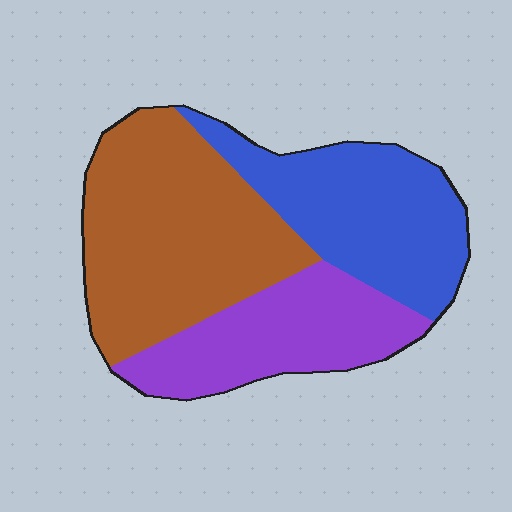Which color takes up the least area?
Purple, at roughly 25%.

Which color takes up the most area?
Brown, at roughly 45%.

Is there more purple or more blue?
Blue.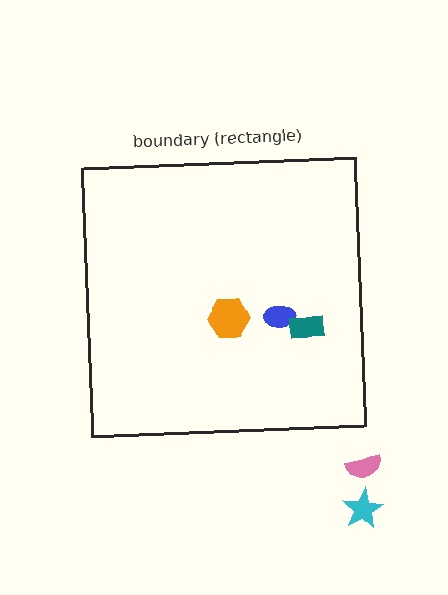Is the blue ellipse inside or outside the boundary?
Inside.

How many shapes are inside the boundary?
3 inside, 2 outside.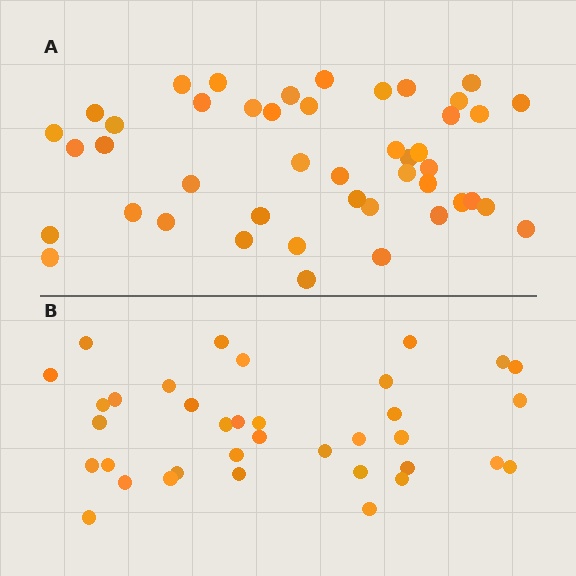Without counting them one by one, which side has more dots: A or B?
Region A (the top region) has more dots.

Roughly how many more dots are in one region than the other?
Region A has roughly 8 or so more dots than region B.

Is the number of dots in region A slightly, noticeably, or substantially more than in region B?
Region A has noticeably more, but not dramatically so. The ratio is roughly 1.2 to 1.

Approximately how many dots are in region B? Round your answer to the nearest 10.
About 40 dots. (The exact count is 36, which rounds to 40.)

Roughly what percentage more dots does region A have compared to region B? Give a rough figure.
About 25% more.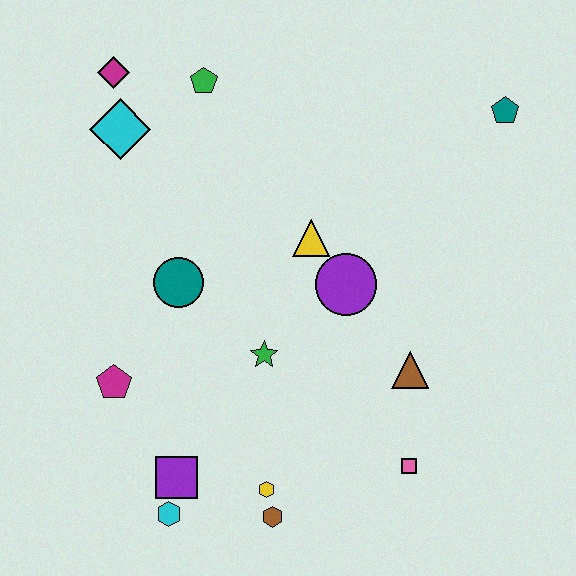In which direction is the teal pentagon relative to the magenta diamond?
The teal pentagon is to the right of the magenta diamond.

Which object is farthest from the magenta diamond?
The pink square is farthest from the magenta diamond.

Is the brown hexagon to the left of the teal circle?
No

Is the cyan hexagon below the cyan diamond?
Yes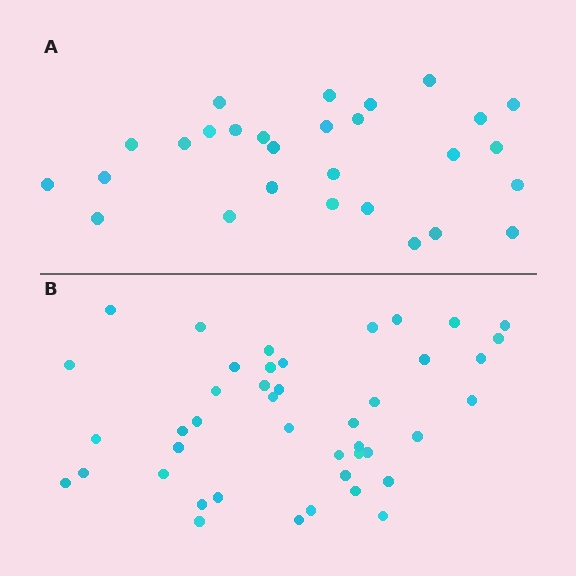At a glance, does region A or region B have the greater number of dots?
Region B (the bottom region) has more dots.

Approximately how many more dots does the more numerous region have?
Region B has approximately 15 more dots than region A.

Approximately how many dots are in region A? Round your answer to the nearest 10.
About 30 dots. (The exact count is 28, which rounds to 30.)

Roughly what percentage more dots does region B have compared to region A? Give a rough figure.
About 55% more.